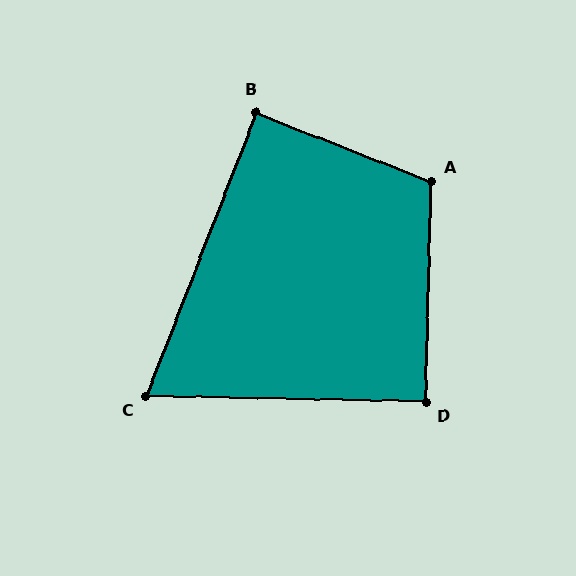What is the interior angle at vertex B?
Approximately 90 degrees (approximately right).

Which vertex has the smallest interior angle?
C, at approximately 70 degrees.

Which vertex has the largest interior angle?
A, at approximately 110 degrees.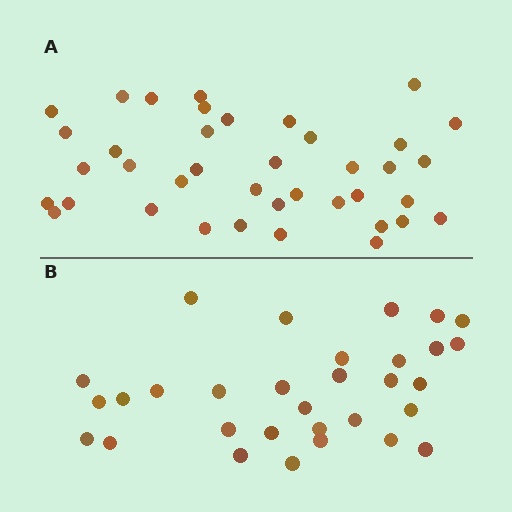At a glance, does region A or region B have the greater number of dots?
Region A (the top region) has more dots.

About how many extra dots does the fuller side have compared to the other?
Region A has roughly 8 or so more dots than region B.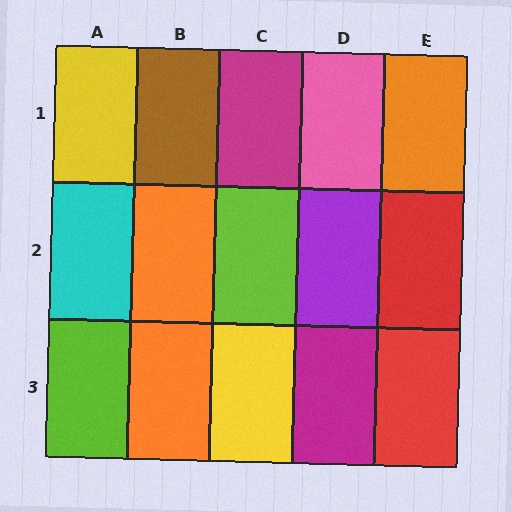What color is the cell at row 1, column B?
Brown.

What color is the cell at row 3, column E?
Red.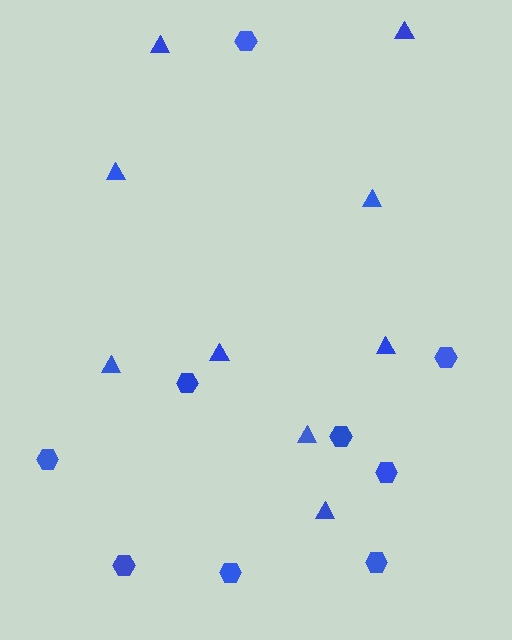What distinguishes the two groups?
There are 2 groups: one group of triangles (9) and one group of hexagons (9).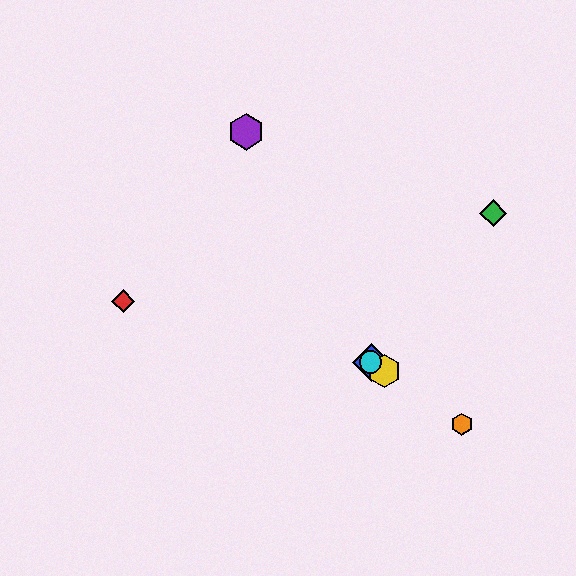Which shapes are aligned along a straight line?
The blue diamond, the yellow hexagon, the orange hexagon, the cyan circle are aligned along a straight line.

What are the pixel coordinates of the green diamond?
The green diamond is at (493, 213).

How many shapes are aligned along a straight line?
4 shapes (the blue diamond, the yellow hexagon, the orange hexagon, the cyan circle) are aligned along a straight line.